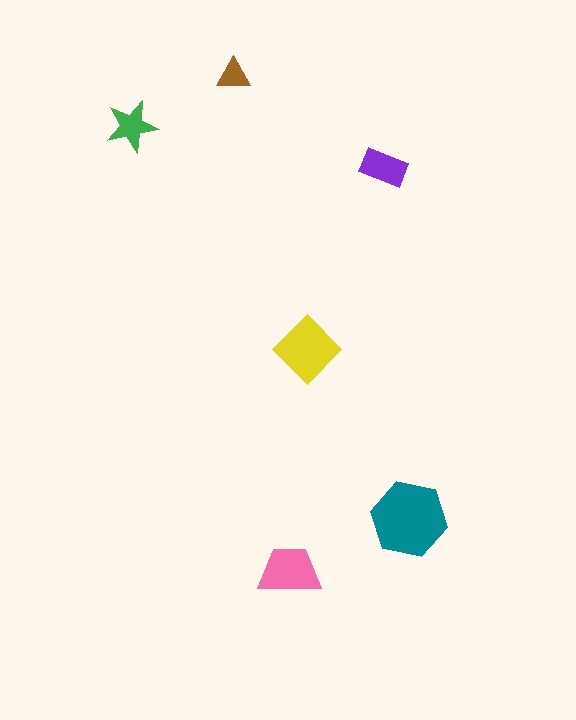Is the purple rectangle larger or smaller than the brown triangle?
Larger.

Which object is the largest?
The teal hexagon.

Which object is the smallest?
The brown triangle.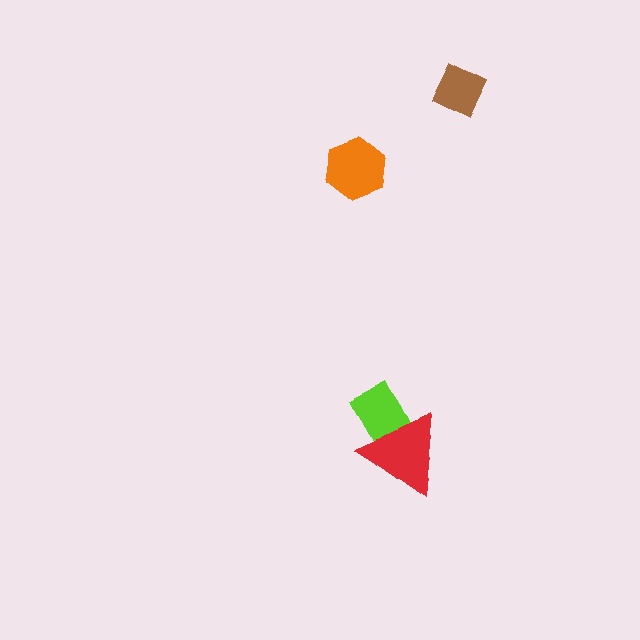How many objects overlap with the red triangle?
1 object overlaps with the red triangle.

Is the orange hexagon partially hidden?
No, no other shape covers it.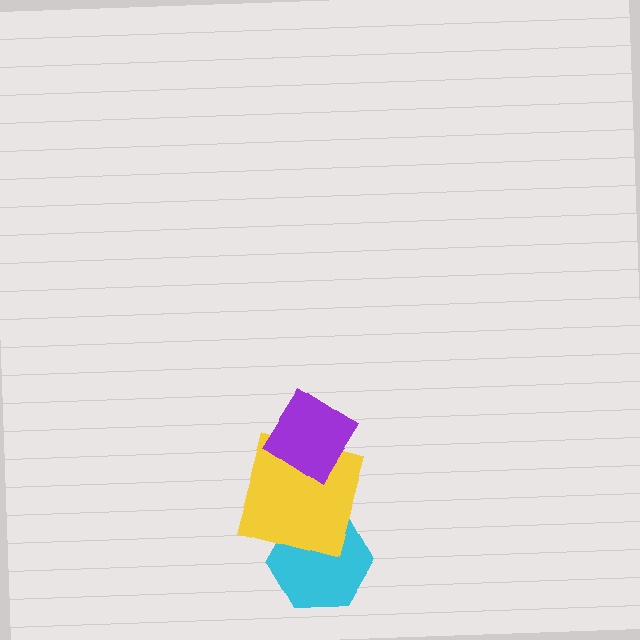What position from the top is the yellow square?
The yellow square is 2nd from the top.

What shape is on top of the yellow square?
The purple diamond is on top of the yellow square.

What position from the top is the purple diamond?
The purple diamond is 1st from the top.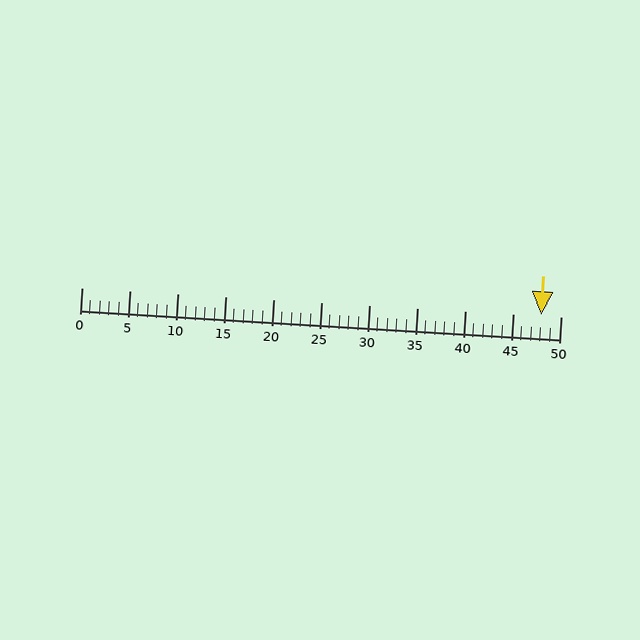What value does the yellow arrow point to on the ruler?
The yellow arrow points to approximately 48.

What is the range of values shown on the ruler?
The ruler shows values from 0 to 50.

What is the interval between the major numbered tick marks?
The major tick marks are spaced 5 units apart.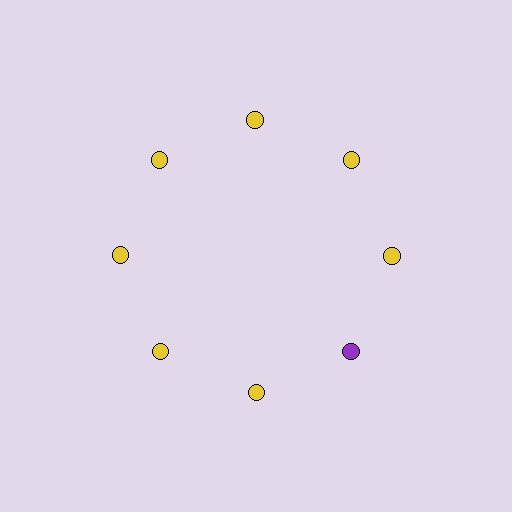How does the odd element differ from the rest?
It has a different color: purple instead of yellow.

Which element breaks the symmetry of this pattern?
The purple circle at roughly the 4 o'clock position breaks the symmetry. All other shapes are yellow circles.